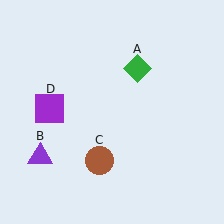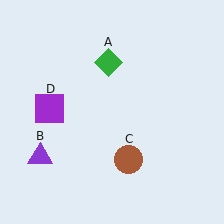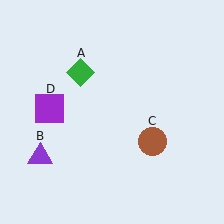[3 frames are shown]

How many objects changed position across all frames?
2 objects changed position: green diamond (object A), brown circle (object C).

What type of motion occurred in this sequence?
The green diamond (object A), brown circle (object C) rotated counterclockwise around the center of the scene.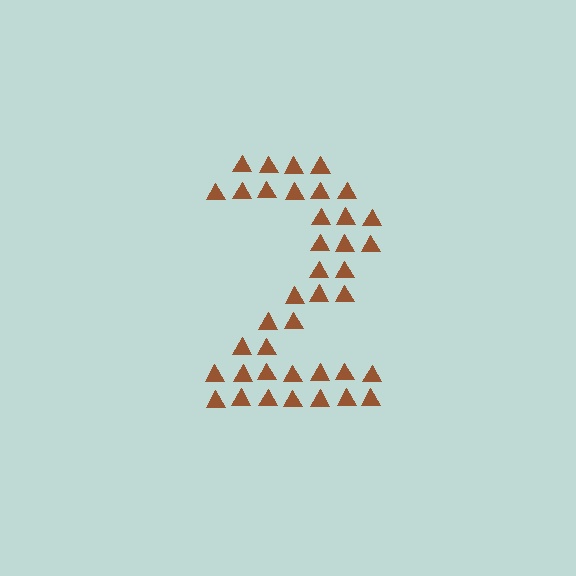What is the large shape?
The large shape is the digit 2.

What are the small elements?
The small elements are triangles.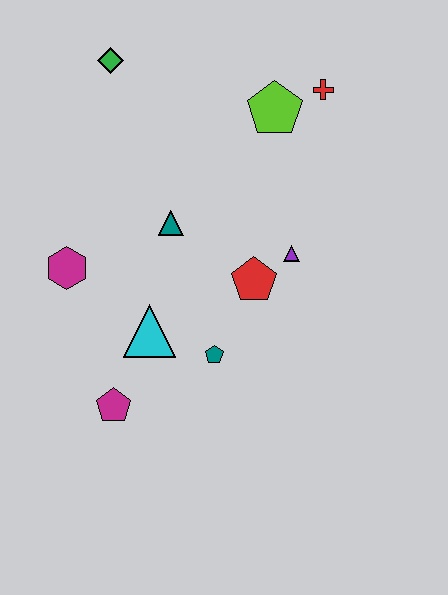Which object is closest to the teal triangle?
The red pentagon is closest to the teal triangle.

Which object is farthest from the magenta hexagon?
The red cross is farthest from the magenta hexagon.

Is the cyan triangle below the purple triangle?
Yes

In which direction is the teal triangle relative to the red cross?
The teal triangle is to the left of the red cross.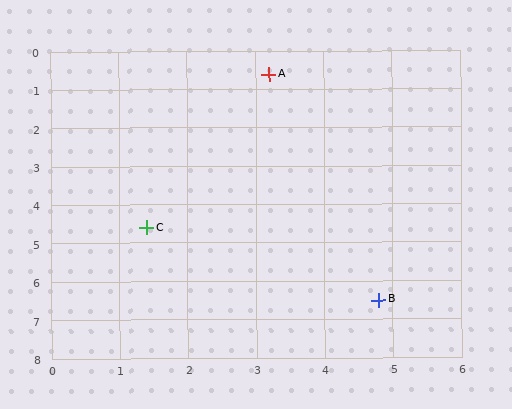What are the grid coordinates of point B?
Point B is at approximately (4.8, 6.5).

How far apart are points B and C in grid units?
Points B and C are about 3.9 grid units apart.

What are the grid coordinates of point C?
Point C is at approximately (1.4, 4.6).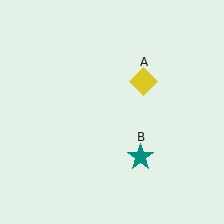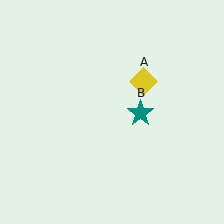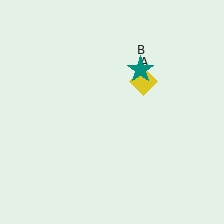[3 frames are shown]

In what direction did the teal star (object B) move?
The teal star (object B) moved up.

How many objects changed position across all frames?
1 object changed position: teal star (object B).